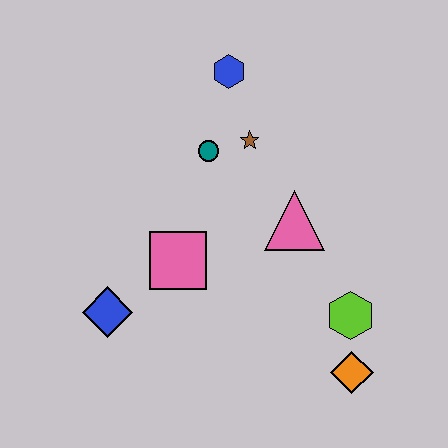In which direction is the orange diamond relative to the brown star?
The orange diamond is below the brown star.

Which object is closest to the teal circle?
The brown star is closest to the teal circle.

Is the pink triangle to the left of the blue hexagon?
No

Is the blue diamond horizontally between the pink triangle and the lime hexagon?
No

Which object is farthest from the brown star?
The orange diamond is farthest from the brown star.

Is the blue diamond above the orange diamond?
Yes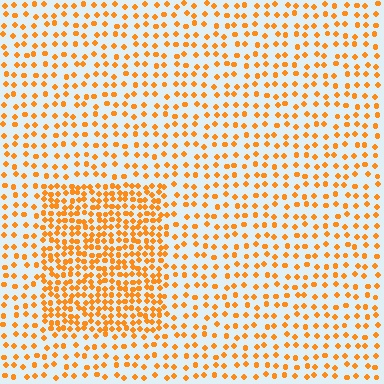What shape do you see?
I see a rectangle.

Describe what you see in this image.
The image contains small orange elements arranged at two different densities. A rectangle-shaped region is visible where the elements are more densely packed than the surrounding area.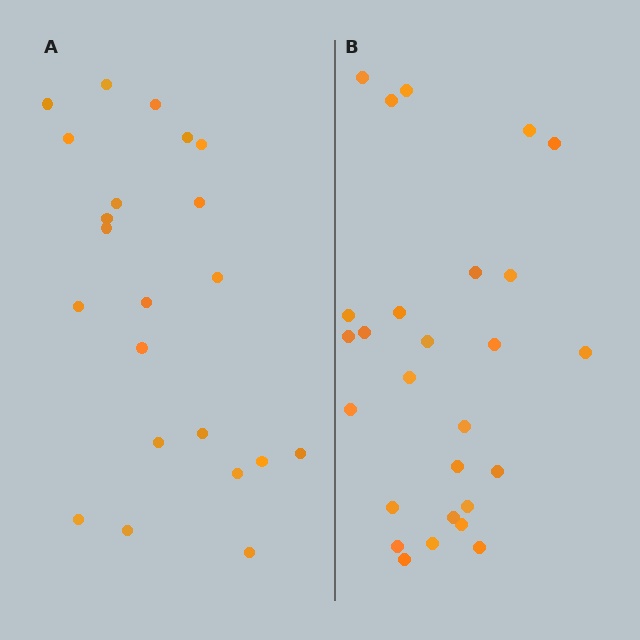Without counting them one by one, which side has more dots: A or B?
Region B (the right region) has more dots.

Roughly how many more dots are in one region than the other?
Region B has about 5 more dots than region A.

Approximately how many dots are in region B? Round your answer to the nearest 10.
About 30 dots. (The exact count is 27, which rounds to 30.)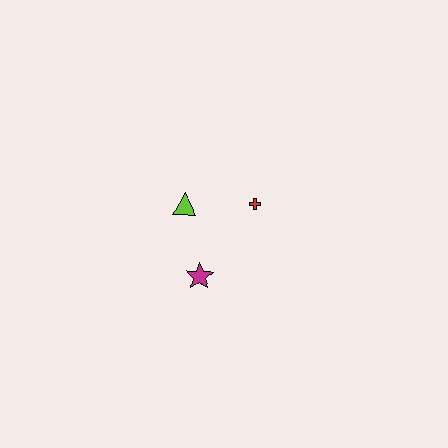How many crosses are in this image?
There is 1 cross.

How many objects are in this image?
There are 3 objects.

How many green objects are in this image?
There are no green objects.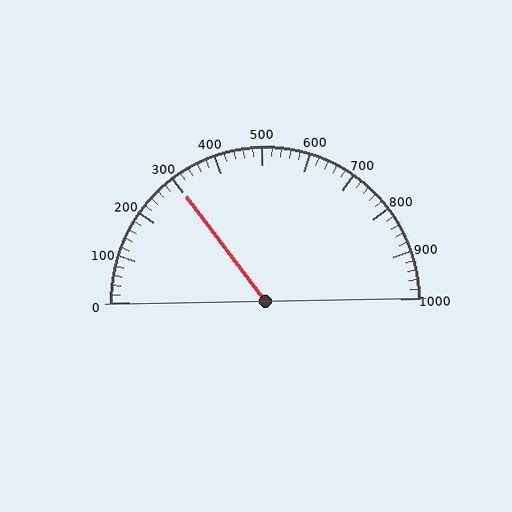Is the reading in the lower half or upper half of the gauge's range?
The reading is in the lower half of the range (0 to 1000).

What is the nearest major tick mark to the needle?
The nearest major tick mark is 300.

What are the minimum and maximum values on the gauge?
The gauge ranges from 0 to 1000.